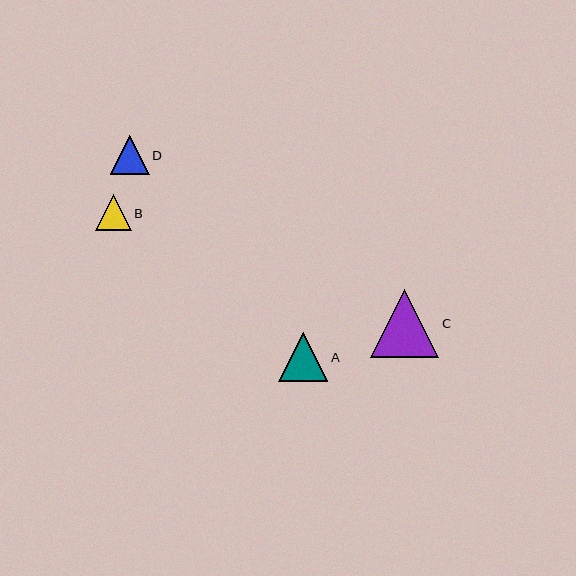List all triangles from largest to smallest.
From largest to smallest: C, A, D, B.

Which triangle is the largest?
Triangle C is the largest with a size of approximately 68 pixels.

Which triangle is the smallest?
Triangle B is the smallest with a size of approximately 35 pixels.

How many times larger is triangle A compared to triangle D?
Triangle A is approximately 1.2 times the size of triangle D.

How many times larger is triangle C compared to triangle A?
Triangle C is approximately 1.4 times the size of triangle A.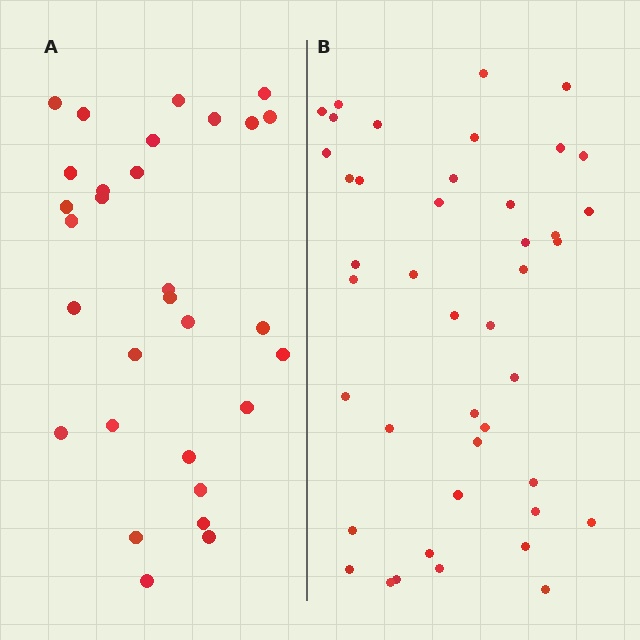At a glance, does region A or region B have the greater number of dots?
Region B (the right region) has more dots.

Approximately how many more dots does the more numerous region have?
Region B has approximately 15 more dots than region A.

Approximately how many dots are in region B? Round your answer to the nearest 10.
About 40 dots. (The exact count is 43, which rounds to 40.)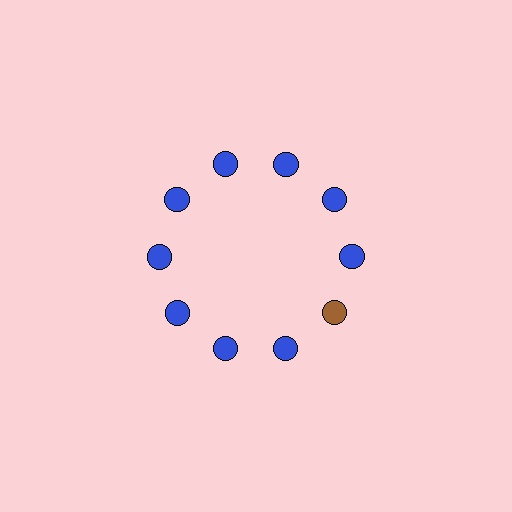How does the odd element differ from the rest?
It has a different color: brown instead of blue.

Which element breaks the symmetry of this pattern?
The brown circle at roughly the 4 o'clock position breaks the symmetry. All other shapes are blue circles.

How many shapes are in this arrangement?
There are 10 shapes arranged in a ring pattern.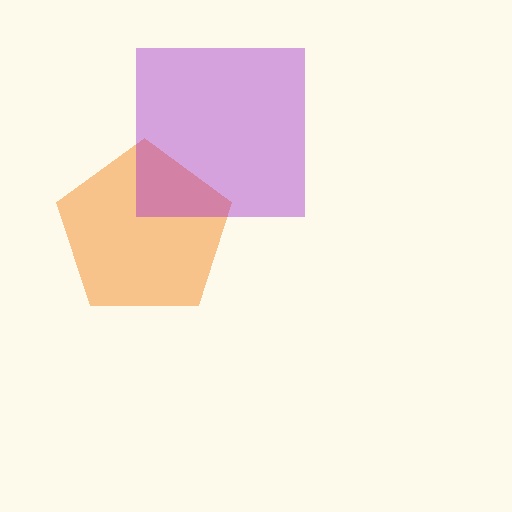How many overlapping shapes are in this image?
There are 2 overlapping shapes in the image.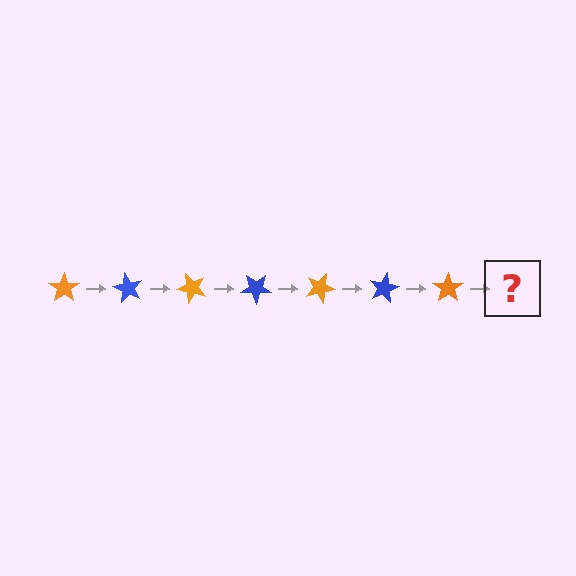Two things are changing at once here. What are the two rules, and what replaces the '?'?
The two rules are that it rotates 60 degrees each step and the color cycles through orange and blue. The '?' should be a blue star, rotated 420 degrees from the start.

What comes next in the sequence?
The next element should be a blue star, rotated 420 degrees from the start.